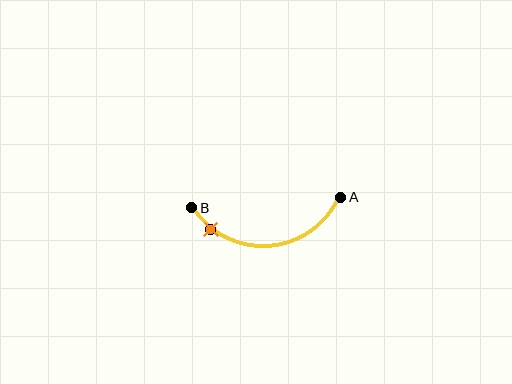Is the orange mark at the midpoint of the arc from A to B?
No. The orange mark lies on the arc but is closer to endpoint B. The arc midpoint would be at the point on the curve equidistant along the arc from both A and B.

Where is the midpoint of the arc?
The arc midpoint is the point on the curve farthest from the straight line joining A and B. It sits below that line.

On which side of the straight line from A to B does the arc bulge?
The arc bulges below the straight line connecting A and B.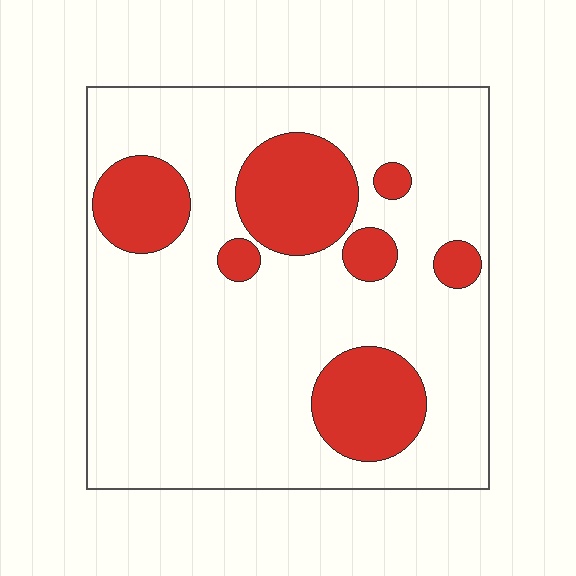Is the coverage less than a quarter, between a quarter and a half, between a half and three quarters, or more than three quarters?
Less than a quarter.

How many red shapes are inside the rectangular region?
7.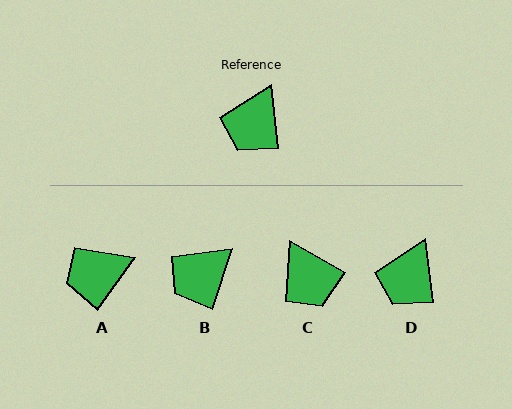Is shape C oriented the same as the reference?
No, it is off by about 53 degrees.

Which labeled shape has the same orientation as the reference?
D.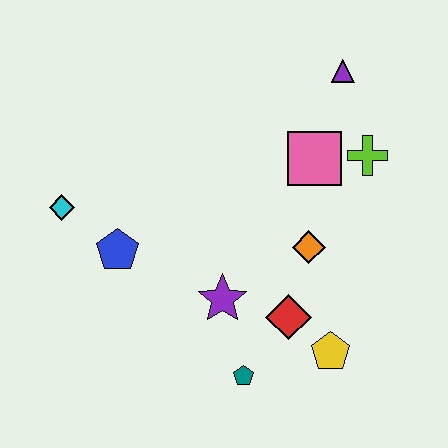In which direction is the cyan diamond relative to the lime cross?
The cyan diamond is to the left of the lime cross.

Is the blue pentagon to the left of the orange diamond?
Yes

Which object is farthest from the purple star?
The purple triangle is farthest from the purple star.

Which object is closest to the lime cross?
The pink square is closest to the lime cross.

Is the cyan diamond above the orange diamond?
Yes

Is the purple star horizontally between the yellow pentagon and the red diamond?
No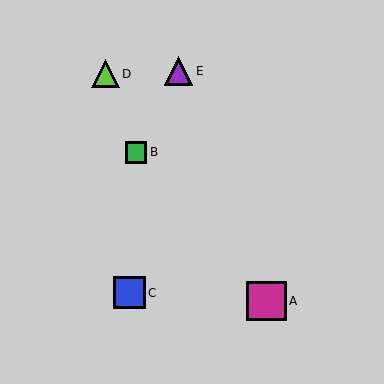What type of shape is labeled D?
Shape D is a lime triangle.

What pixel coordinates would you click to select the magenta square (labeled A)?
Click at (266, 301) to select the magenta square A.